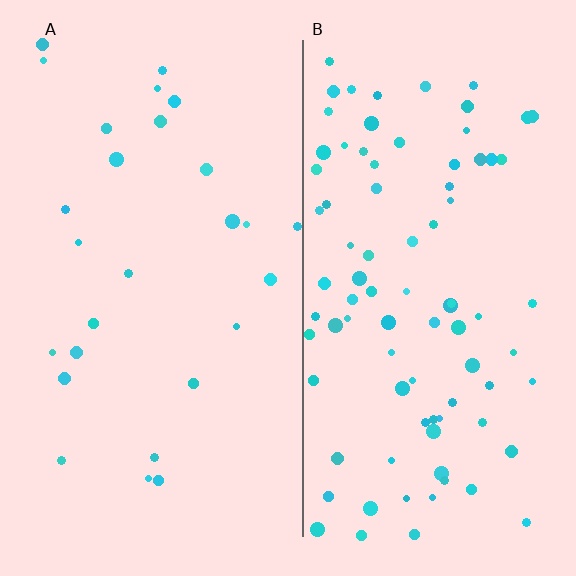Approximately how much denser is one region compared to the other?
Approximately 3.2× — region B over region A.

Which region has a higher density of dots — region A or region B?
B (the right).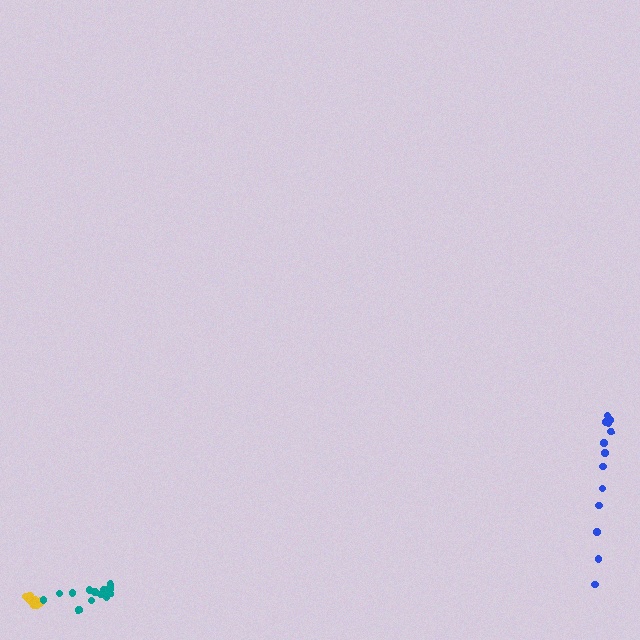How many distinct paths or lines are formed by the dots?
There are 3 distinct paths.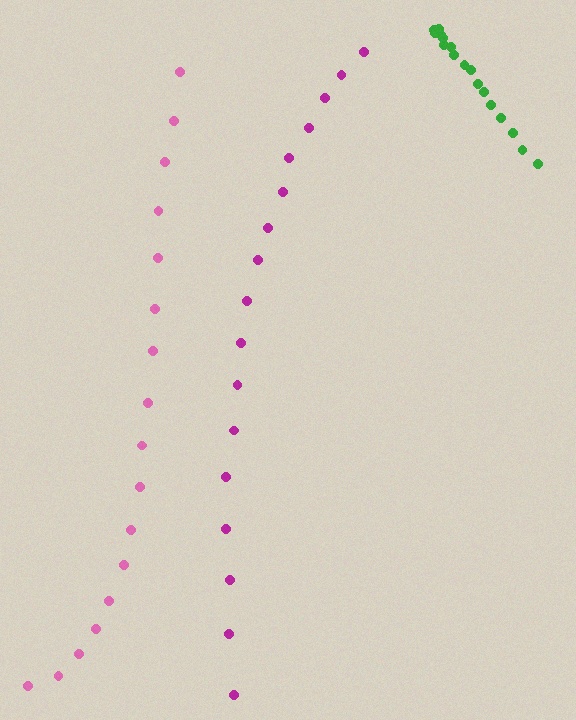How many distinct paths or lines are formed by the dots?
There are 3 distinct paths.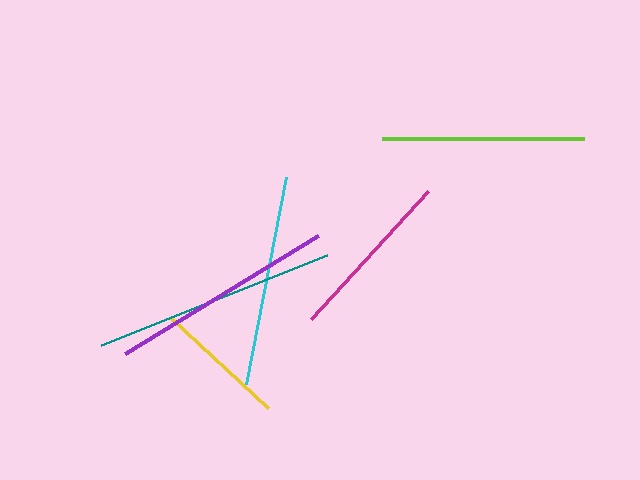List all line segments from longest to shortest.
From longest to shortest: teal, purple, cyan, lime, magenta, yellow.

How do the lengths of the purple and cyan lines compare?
The purple and cyan lines are approximately the same length.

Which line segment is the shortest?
The yellow line is the shortest at approximately 132 pixels.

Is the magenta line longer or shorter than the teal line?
The teal line is longer than the magenta line.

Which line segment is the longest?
The teal line is the longest at approximately 244 pixels.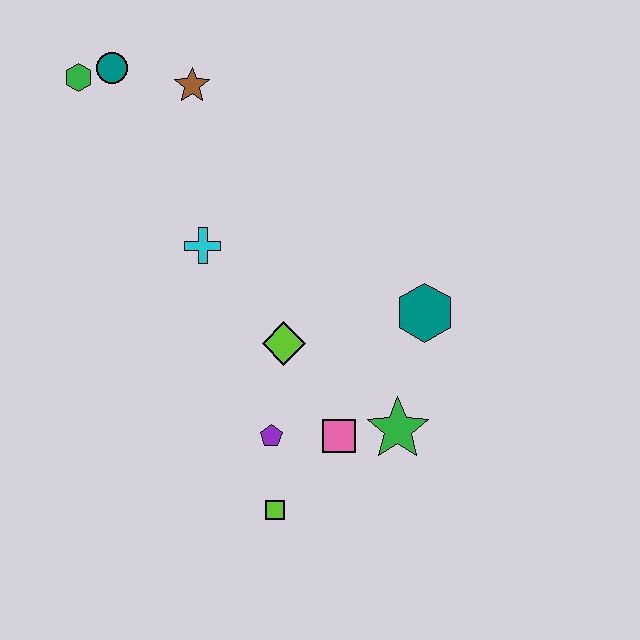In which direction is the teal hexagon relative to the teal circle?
The teal hexagon is to the right of the teal circle.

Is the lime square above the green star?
No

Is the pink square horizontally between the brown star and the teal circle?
No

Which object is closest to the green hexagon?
The teal circle is closest to the green hexagon.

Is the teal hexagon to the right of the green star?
Yes